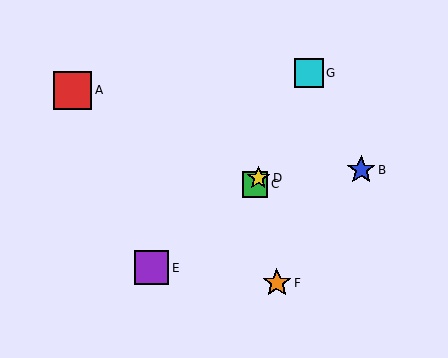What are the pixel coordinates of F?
Object F is at (277, 283).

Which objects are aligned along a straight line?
Objects C, D, G are aligned along a straight line.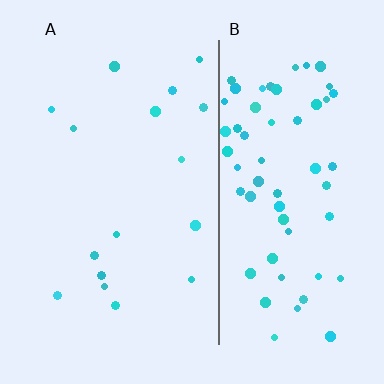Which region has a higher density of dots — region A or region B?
B (the right).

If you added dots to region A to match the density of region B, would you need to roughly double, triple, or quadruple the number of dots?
Approximately quadruple.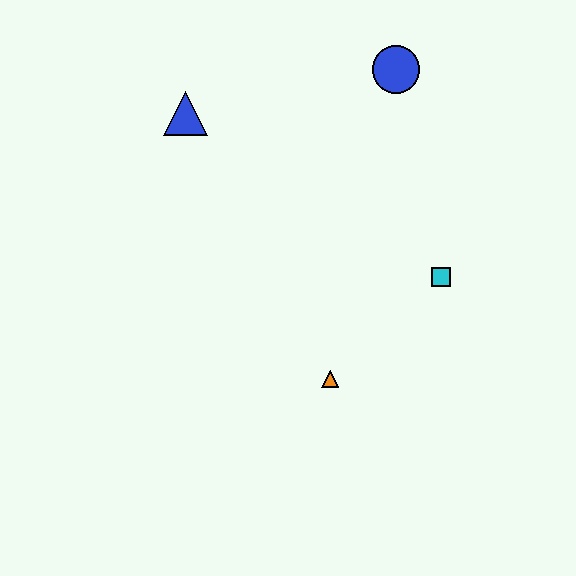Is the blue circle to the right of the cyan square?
No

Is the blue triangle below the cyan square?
No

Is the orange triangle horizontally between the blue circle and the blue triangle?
Yes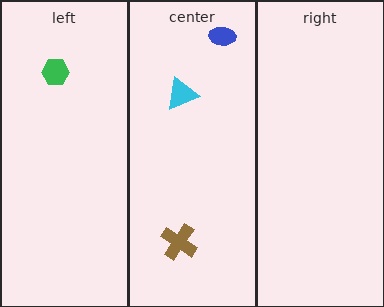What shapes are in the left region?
The green hexagon.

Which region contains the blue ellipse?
The center region.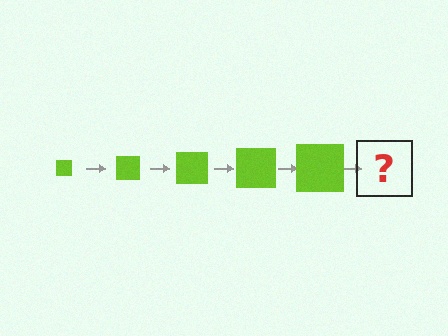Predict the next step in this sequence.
The next step is a lime square, larger than the previous one.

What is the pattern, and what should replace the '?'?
The pattern is that the square gets progressively larger each step. The '?' should be a lime square, larger than the previous one.